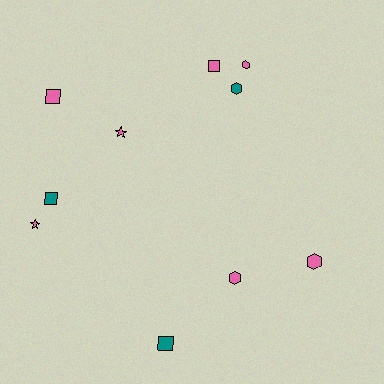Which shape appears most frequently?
Hexagon, with 4 objects.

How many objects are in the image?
There are 10 objects.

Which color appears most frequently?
Pink, with 7 objects.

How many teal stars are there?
There are no teal stars.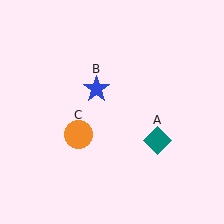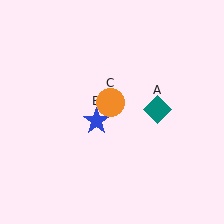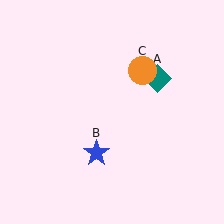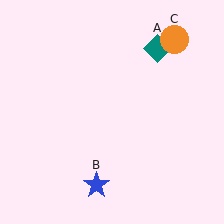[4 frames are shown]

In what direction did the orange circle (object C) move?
The orange circle (object C) moved up and to the right.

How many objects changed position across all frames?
3 objects changed position: teal diamond (object A), blue star (object B), orange circle (object C).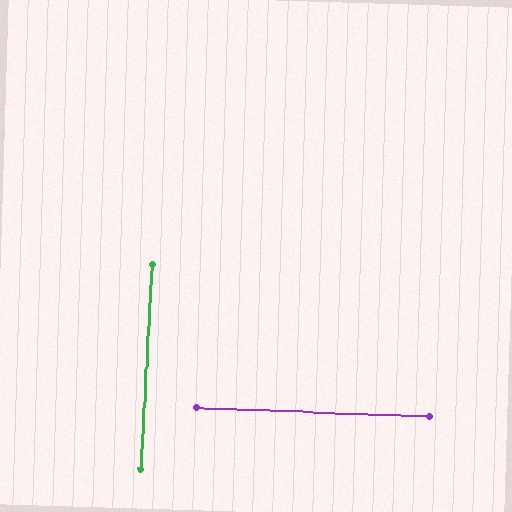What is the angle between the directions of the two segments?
Approximately 89 degrees.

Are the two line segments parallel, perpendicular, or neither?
Perpendicular — they meet at approximately 89°.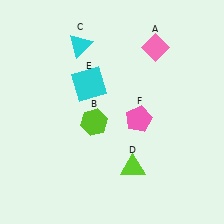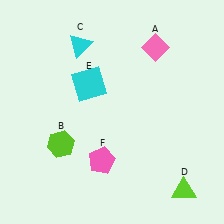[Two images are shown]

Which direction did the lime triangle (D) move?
The lime triangle (D) moved right.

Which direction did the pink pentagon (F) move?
The pink pentagon (F) moved down.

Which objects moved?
The objects that moved are: the lime hexagon (B), the lime triangle (D), the pink pentagon (F).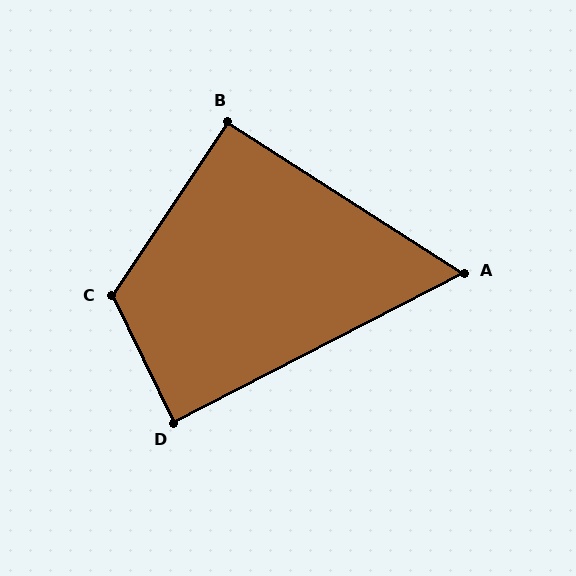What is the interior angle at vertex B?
Approximately 91 degrees (approximately right).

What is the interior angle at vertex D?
Approximately 89 degrees (approximately right).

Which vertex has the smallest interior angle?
A, at approximately 60 degrees.